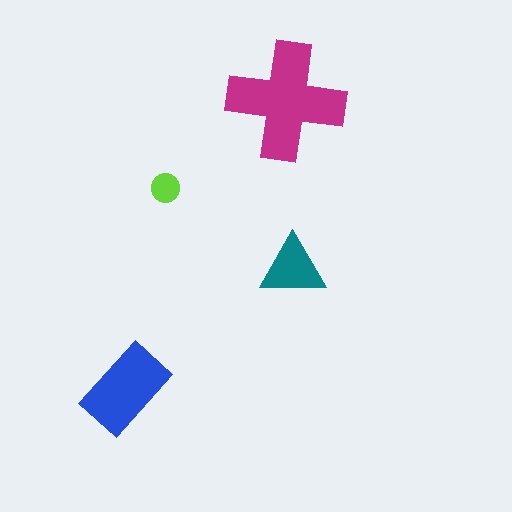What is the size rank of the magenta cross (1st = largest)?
1st.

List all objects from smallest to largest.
The lime circle, the teal triangle, the blue rectangle, the magenta cross.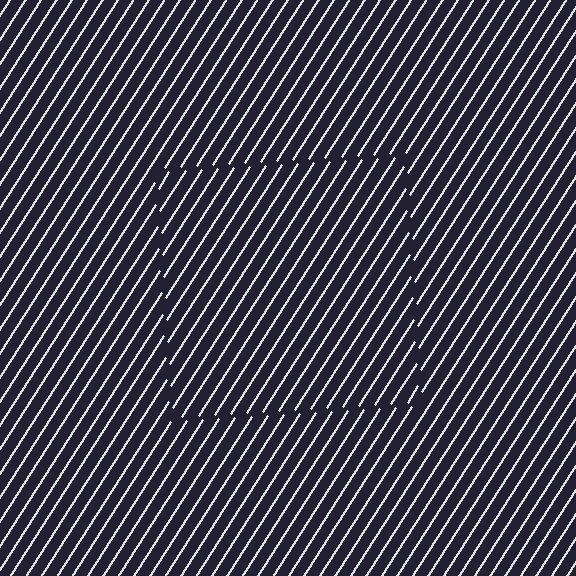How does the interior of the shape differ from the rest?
The interior of the shape contains the same grating, shifted by half a period — the contour is defined by the phase discontinuity where line-ends from the inner and outer gratings abut.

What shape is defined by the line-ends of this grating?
An illusory square. The interior of the shape contains the same grating, shifted by half a period — the contour is defined by the phase discontinuity where line-ends from the inner and outer gratings abut.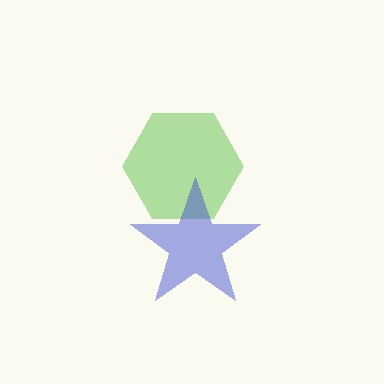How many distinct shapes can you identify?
There are 2 distinct shapes: a lime hexagon, a blue star.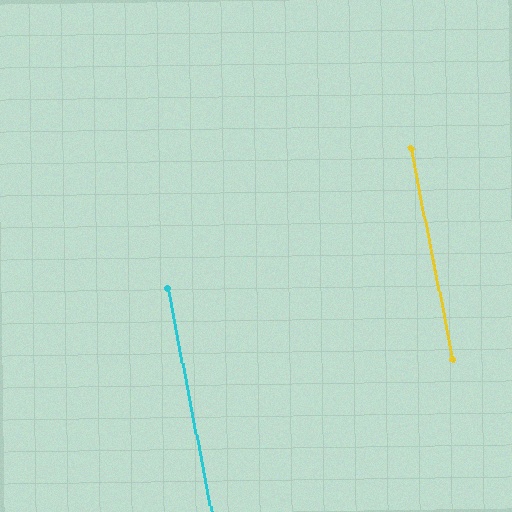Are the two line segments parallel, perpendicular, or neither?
Parallel — their directions differ by only 0.2°.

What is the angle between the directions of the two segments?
Approximately 0 degrees.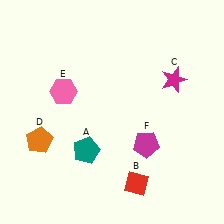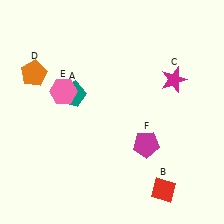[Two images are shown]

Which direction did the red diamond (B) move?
The red diamond (B) moved right.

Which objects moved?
The objects that moved are: the teal pentagon (A), the red diamond (B), the orange pentagon (D).